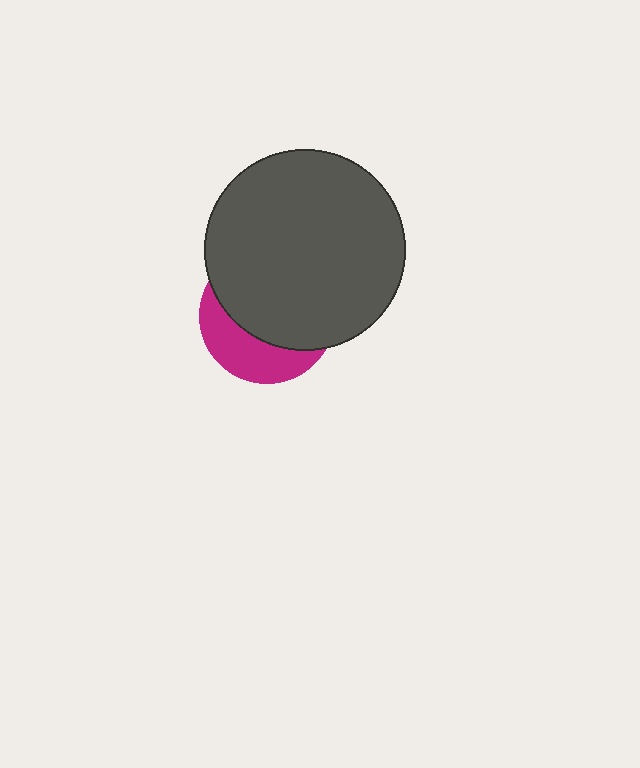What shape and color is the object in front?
The object in front is a dark gray circle.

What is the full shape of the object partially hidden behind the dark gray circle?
The partially hidden object is a magenta circle.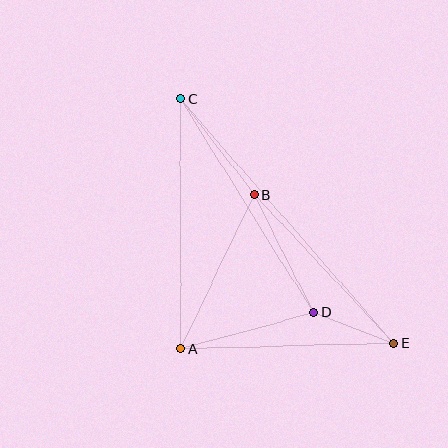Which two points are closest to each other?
Points D and E are closest to each other.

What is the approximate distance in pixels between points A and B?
The distance between A and B is approximately 171 pixels.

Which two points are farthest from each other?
Points C and E are farthest from each other.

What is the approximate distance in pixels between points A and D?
The distance between A and D is approximately 138 pixels.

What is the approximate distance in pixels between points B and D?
The distance between B and D is approximately 132 pixels.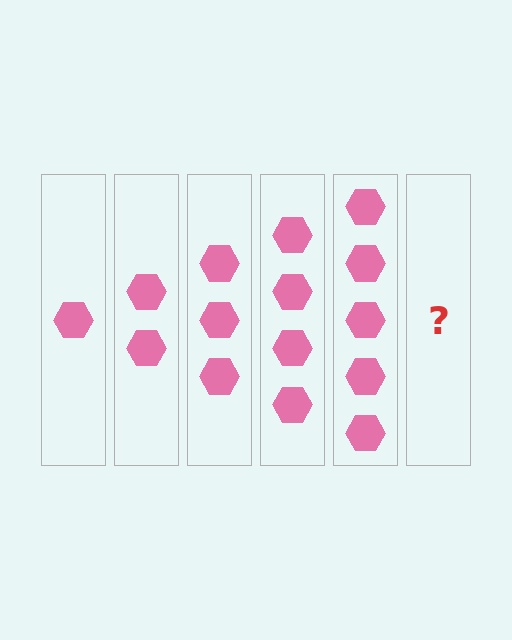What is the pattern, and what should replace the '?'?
The pattern is that each step adds one more hexagon. The '?' should be 6 hexagons.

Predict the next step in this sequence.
The next step is 6 hexagons.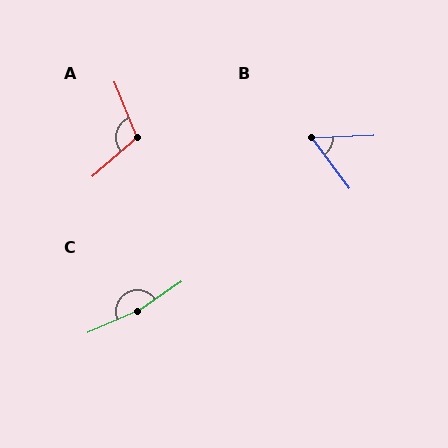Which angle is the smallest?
B, at approximately 56 degrees.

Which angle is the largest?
C, at approximately 169 degrees.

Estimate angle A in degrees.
Approximately 109 degrees.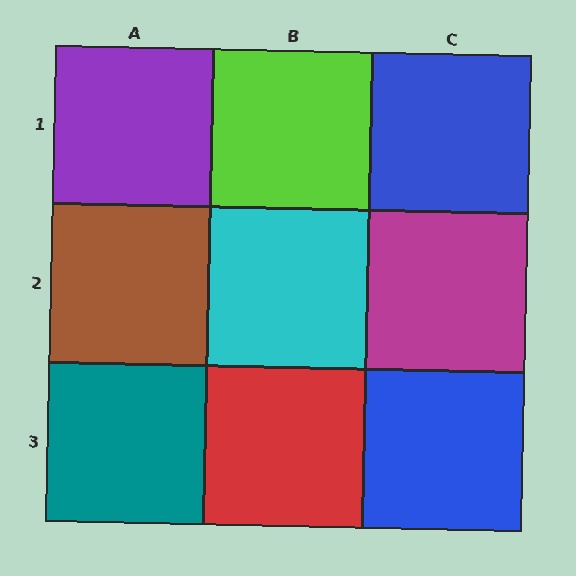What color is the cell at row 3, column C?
Blue.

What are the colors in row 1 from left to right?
Purple, lime, blue.